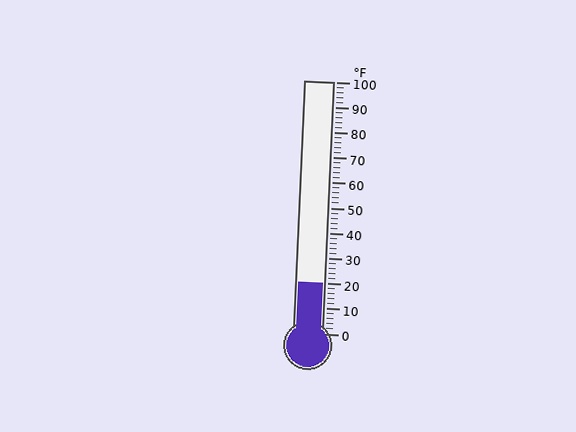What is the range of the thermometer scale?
The thermometer scale ranges from 0°F to 100°F.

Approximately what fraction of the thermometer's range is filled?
The thermometer is filled to approximately 20% of its range.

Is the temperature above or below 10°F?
The temperature is above 10°F.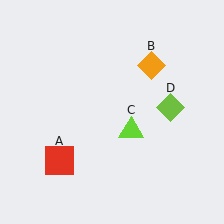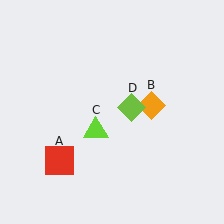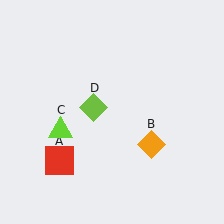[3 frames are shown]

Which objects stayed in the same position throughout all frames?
Red square (object A) remained stationary.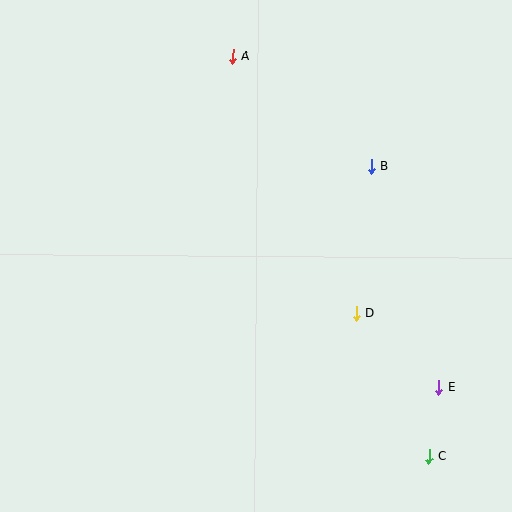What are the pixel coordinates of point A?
Point A is at (233, 56).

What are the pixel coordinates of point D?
Point D is at (356, 313).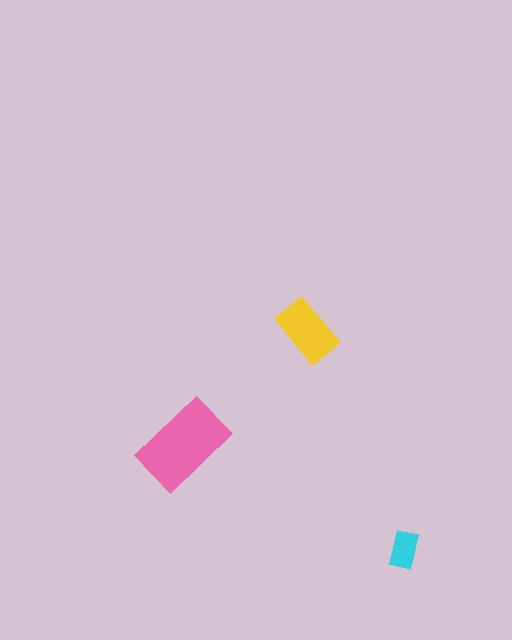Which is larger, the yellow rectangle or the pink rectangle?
The pink one.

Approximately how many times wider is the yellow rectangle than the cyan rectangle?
About 1.5 times wider.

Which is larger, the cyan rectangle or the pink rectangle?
The pink one.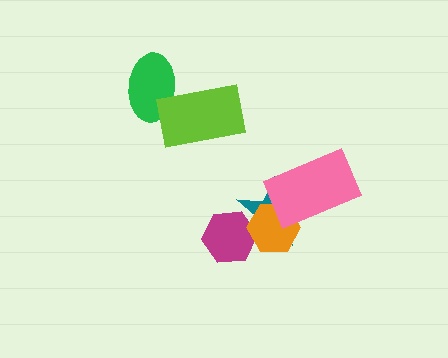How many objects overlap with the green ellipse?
1 object overlaps with the green ellipse.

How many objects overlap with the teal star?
3 objects overlap with the teal star.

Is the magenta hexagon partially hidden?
Yes, it is partially covered by another shape.